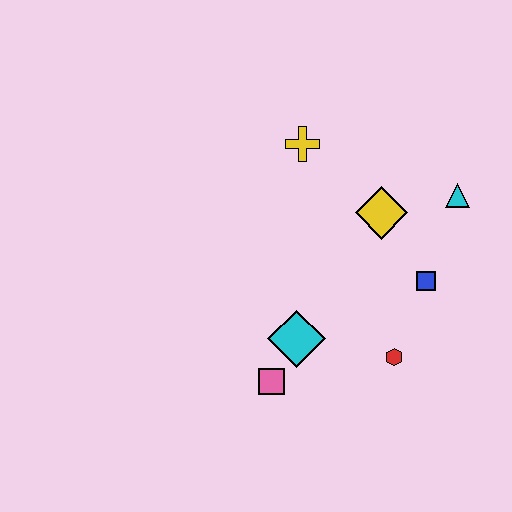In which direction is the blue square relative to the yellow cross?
The blue square is below the yellow cross.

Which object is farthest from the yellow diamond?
The pink square is farthest from the yellow diamond.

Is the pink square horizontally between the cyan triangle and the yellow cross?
No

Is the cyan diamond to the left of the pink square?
No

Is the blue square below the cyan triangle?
Yes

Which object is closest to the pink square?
The cyan diamond is closest to the pink square.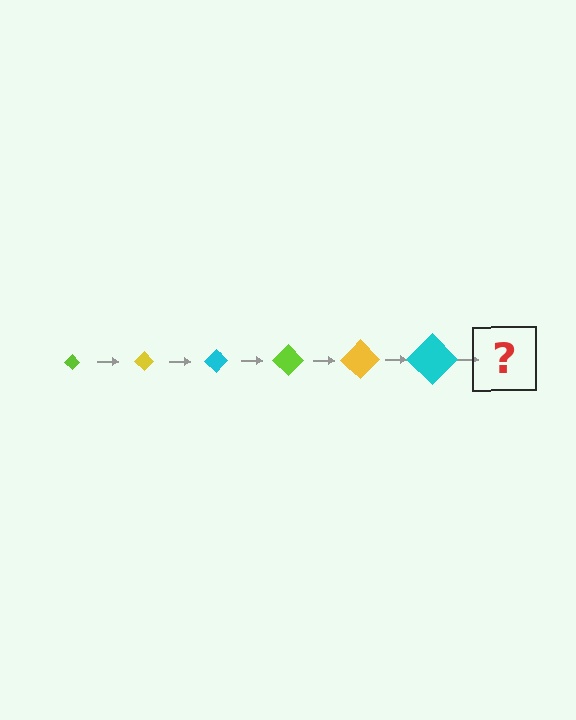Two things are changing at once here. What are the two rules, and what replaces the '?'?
The two rules are that the diamond grows larger each step and the color cycles through lime, yellow, and cyan. The '?' should be a lime diamond, larger than the previous one.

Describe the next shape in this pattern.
It should be a lime diamond, larger than the previous one.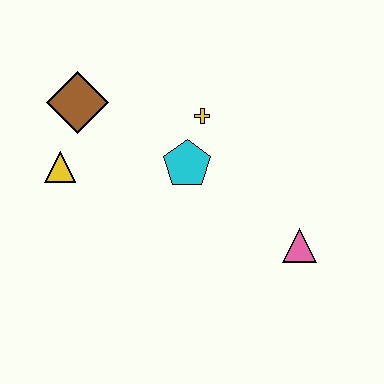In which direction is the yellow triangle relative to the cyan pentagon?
The yellow triangle is to the left of the cyan pentagon.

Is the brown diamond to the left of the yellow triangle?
No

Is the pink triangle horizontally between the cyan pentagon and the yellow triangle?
No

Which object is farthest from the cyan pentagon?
The pink triangle is farthest from the cyan pentagon.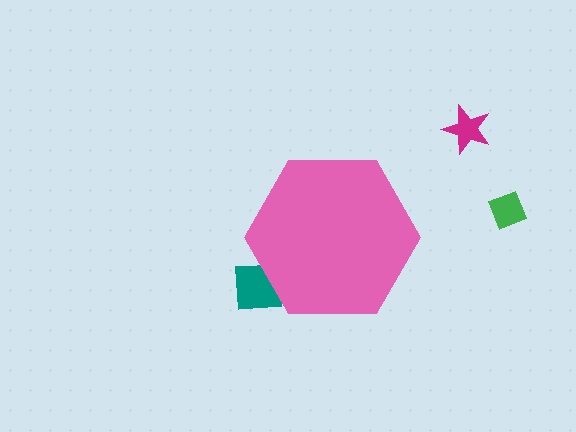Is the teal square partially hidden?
Yes, the teal square is partially hidden behind the pink hexagon.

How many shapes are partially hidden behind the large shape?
1 shape is partially hidden.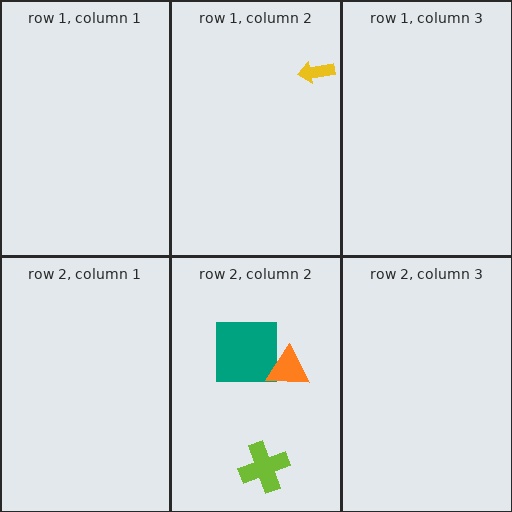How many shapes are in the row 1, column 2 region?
1.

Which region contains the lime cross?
The row 2, column 2 region.